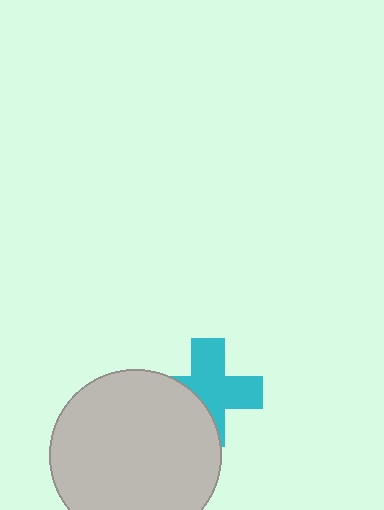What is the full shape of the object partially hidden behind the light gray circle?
The partially hidden object is a cyan cross.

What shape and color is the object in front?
The object in front is a light gray circle.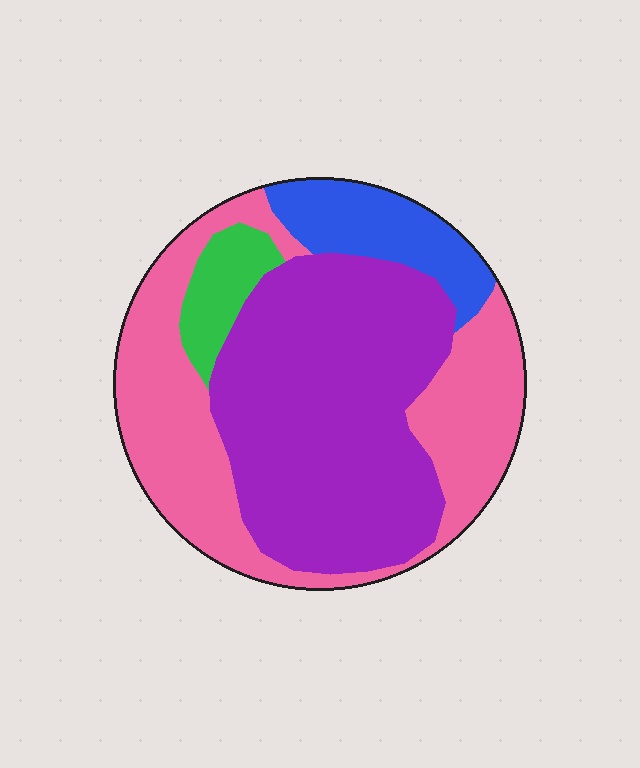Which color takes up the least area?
Green, at roughly 5%.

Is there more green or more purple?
Purple.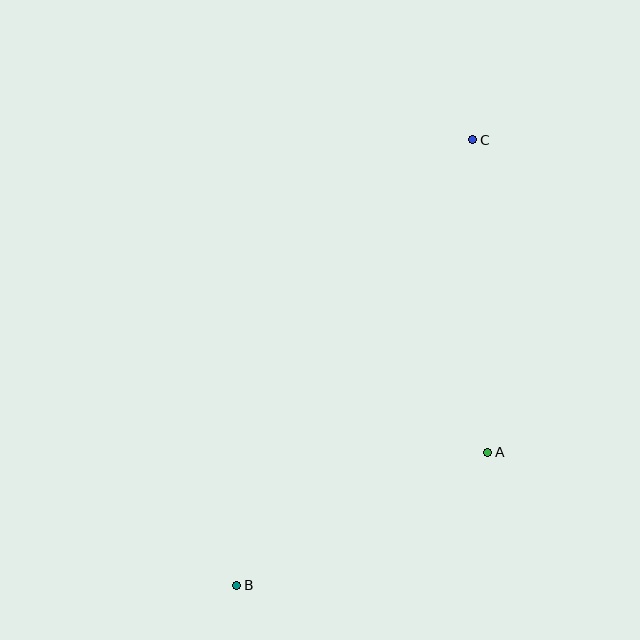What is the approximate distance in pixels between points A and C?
The distance between A and C is approximately 313 pixels.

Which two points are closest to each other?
Points A and B are closest to each other.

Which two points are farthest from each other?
Points B and C are farthest from each other.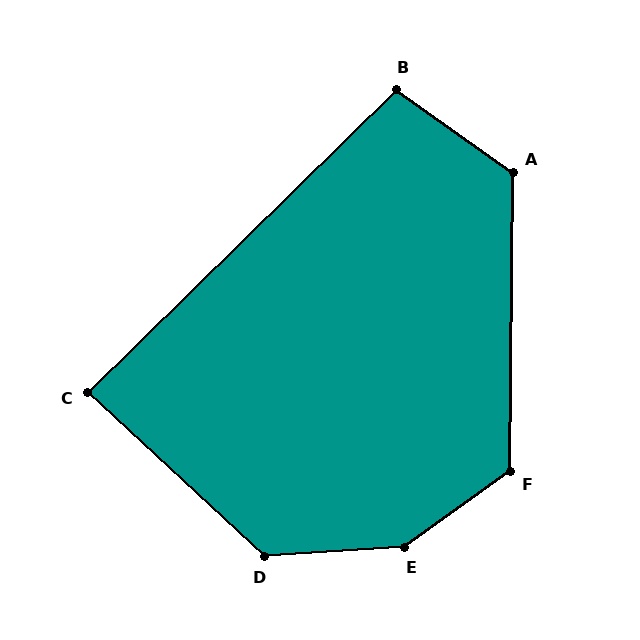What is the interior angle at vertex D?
Approximately 133 degrees (obtuse).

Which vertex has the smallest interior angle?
C, at approximately 88 degrees.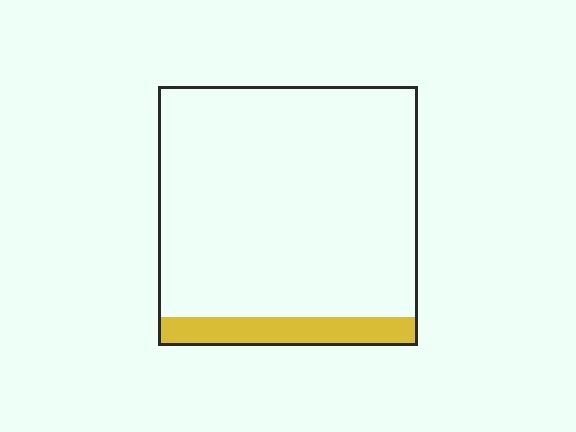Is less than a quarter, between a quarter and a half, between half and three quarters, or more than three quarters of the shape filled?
Less than a quarter.